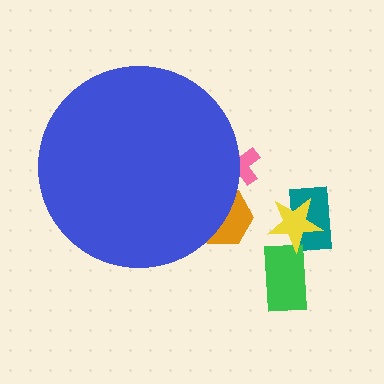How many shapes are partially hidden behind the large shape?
2 shapes are partially hidden.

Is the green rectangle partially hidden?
No, the green rectangle is fully visible.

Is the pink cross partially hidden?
Yes, the pink cross is partially hidden behind the blue circle.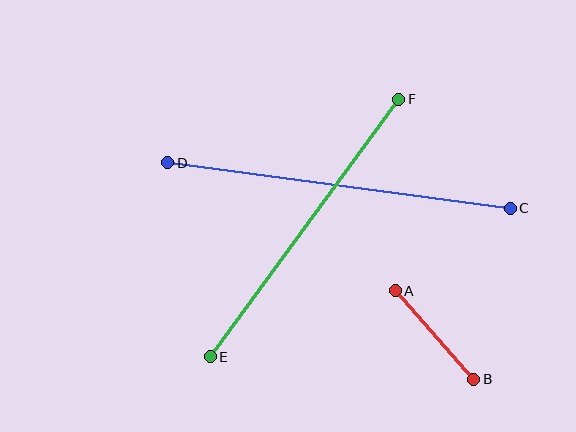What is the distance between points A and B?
The distance is approximately 119 pixels.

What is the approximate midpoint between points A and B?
The midpoint is at approximately (434, 335) pixels.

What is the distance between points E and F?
The distance is approximately 319 pixels.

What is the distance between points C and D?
The distance is approximately 346 pixels.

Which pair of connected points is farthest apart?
Points C and D are farthest apart.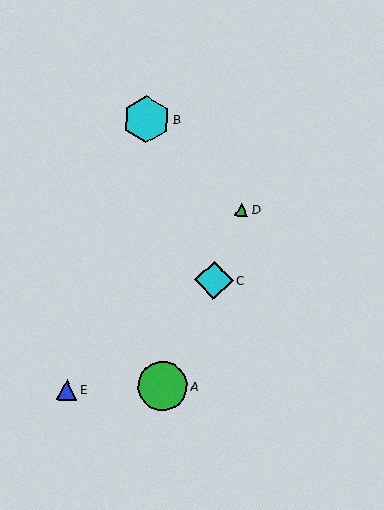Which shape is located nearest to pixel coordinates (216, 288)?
The cyan diamond (labeled C) at (214, 280) is nearest to that location.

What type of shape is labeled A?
Shape A is a green circle.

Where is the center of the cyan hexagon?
The center of the cyan hexagon is at (146, 119).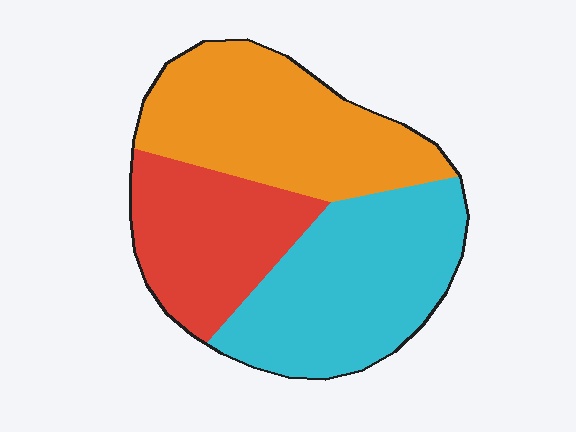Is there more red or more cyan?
Cyan.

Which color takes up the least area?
Red, at roughly 25%.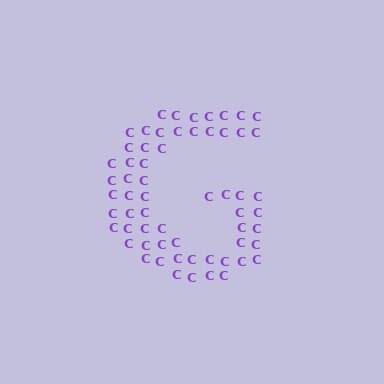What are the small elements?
The small elements are letter C's.